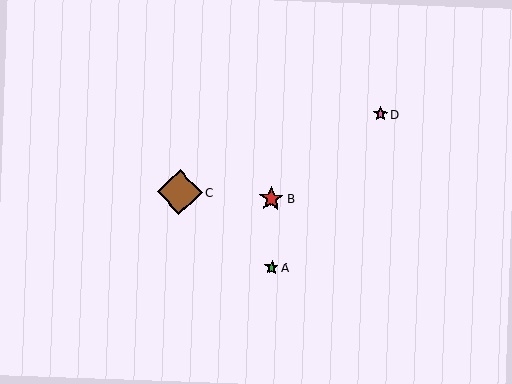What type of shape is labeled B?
Shape B is a red star.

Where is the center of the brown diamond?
The center of the brown diamond is at (180, 192).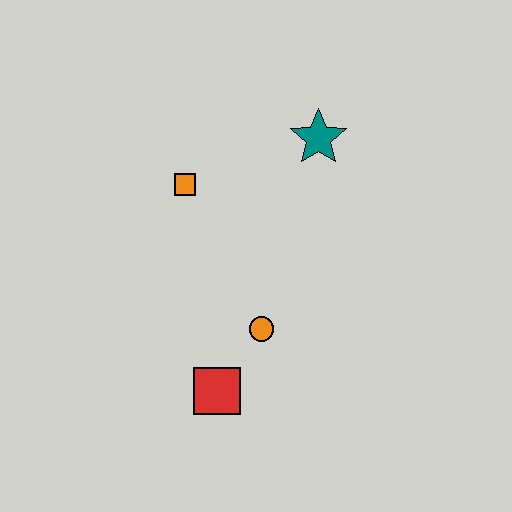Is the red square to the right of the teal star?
No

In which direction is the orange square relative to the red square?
The orange square is above the red square.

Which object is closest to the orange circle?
The red square is closest to the orange circle.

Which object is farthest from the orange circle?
The teal star is farthest from the orange circle.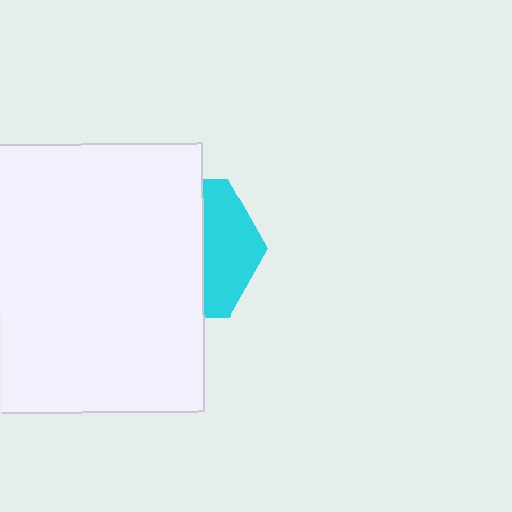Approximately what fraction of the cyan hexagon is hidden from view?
Roughly 63% of the cyan hexagon is hidden behind the white square.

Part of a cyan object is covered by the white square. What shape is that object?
It is a hexagon.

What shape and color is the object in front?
The object in front is a white square.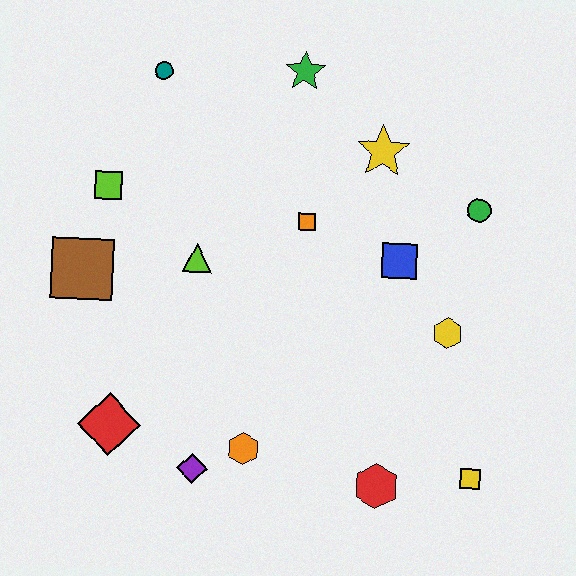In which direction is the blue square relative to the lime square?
The blue square is to the right of the lime square.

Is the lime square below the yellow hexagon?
No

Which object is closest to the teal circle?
The lime square is closest to the teal circle.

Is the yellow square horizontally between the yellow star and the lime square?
No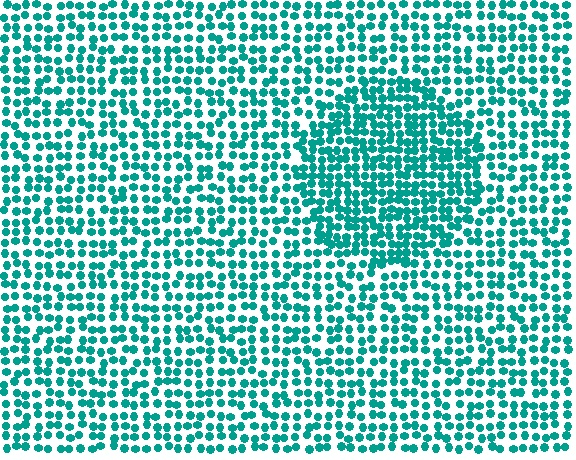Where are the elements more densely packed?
The elements are more densely packed inside the circle boundary.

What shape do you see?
I see a circle.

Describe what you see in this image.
The image contains small teal elements arranged at two different densities. A circle-shaped region is visible where the elements are more densely packed than the surrounding area.